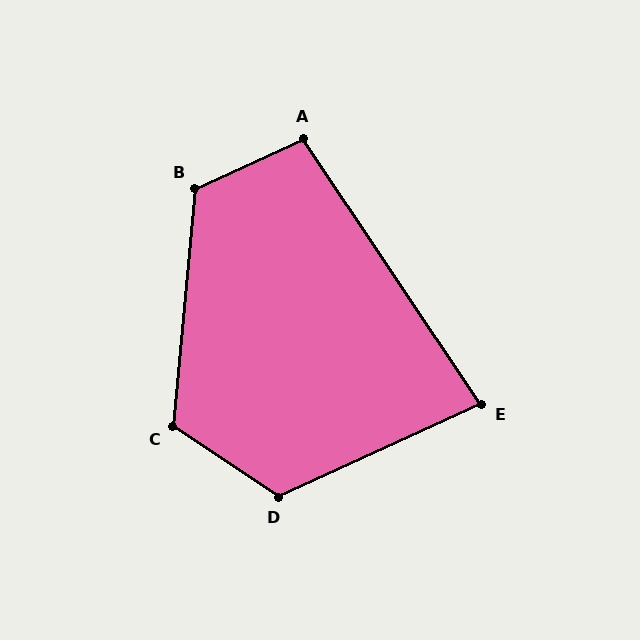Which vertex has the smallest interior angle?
E, at approximately 81 degrees.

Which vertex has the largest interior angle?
D, at approximately 122 degrees.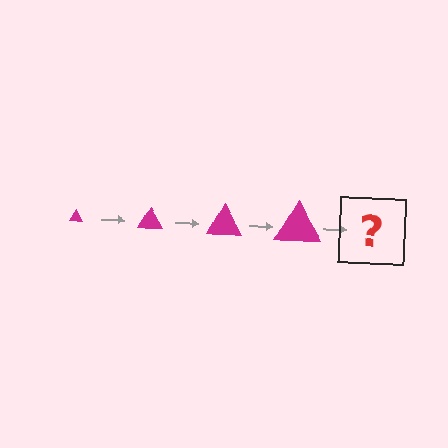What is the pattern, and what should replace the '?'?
The pattern is that the triangle gets progressively larger each step. The '?' should be a magenta triangle, larger than the previous one.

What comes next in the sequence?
The next element should be a magenta triangle, larger than the previous one.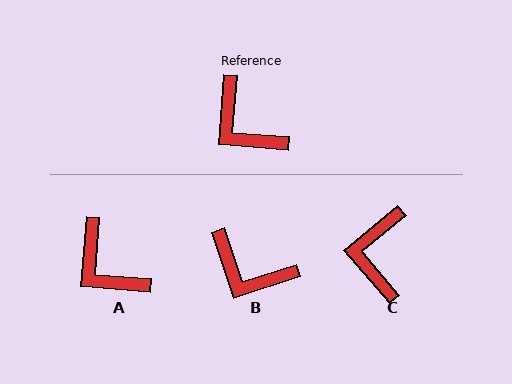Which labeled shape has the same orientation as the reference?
A.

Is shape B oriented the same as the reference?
No, it is off by about 23 degrees.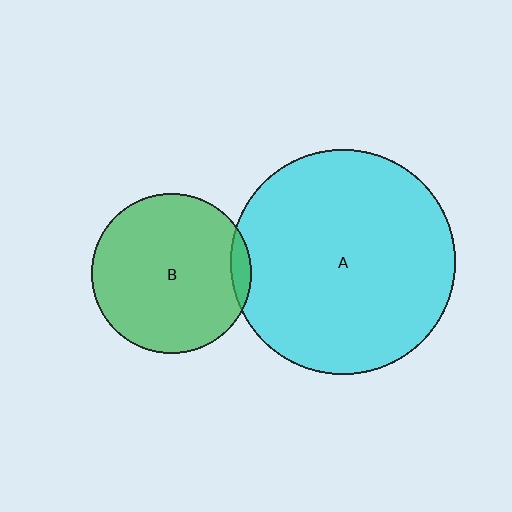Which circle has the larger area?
Circle A (cyan).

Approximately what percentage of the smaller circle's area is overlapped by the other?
Approximately 5%.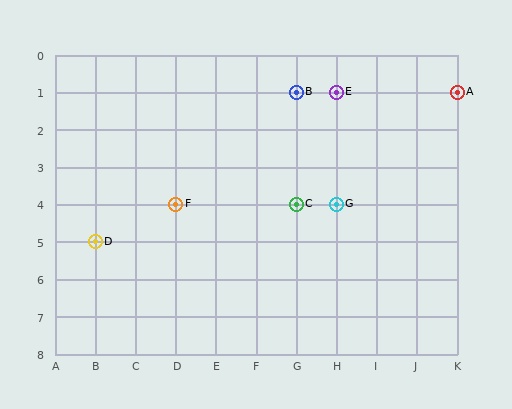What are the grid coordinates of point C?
Point C is at grid coordinates (G, 4).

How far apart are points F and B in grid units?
Points F and B are 3 columns and 3 rows apart (about 4.2 grid units diagonally).